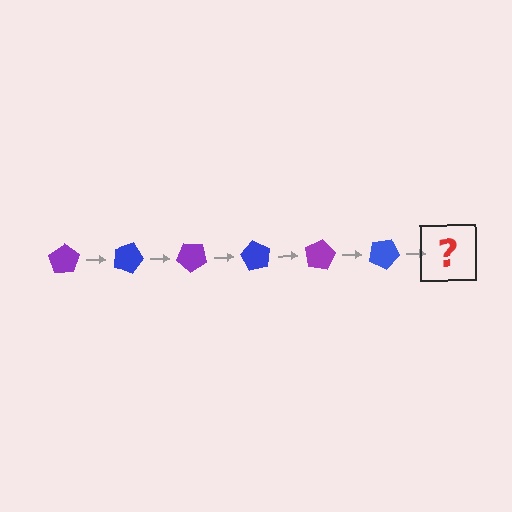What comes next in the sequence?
The next element should be a purple pentagon, rotated 120 degrees from the start.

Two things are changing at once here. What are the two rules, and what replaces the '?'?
The two rules are that it rotates 20 degrees each step and the color cycles through purple and blue. The '?' should be a purple pentagon, rotated 120 degrees from the start.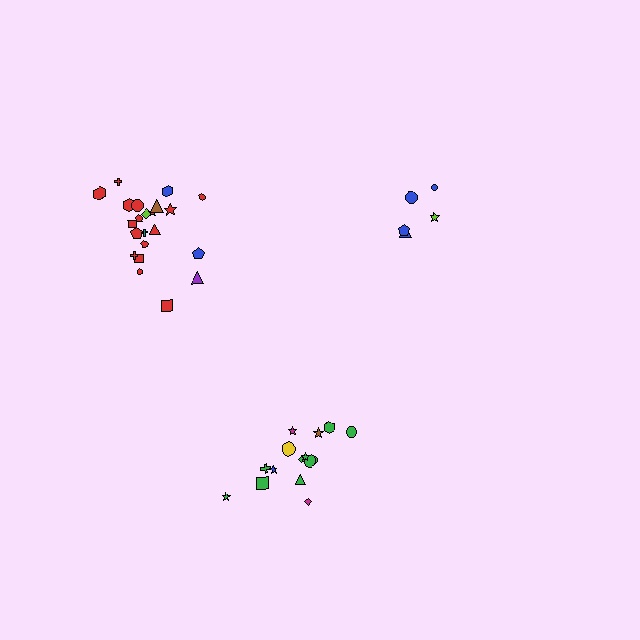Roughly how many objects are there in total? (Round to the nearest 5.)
Roughly 40 objects in total.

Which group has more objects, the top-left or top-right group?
The top-left group.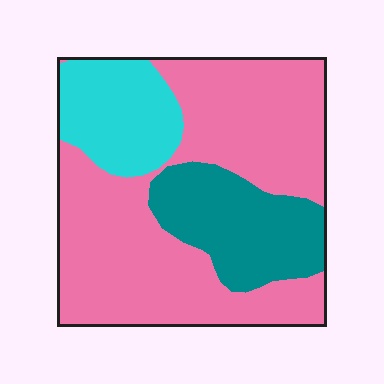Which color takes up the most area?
Pink, at roughly 60%.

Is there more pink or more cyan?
Pink.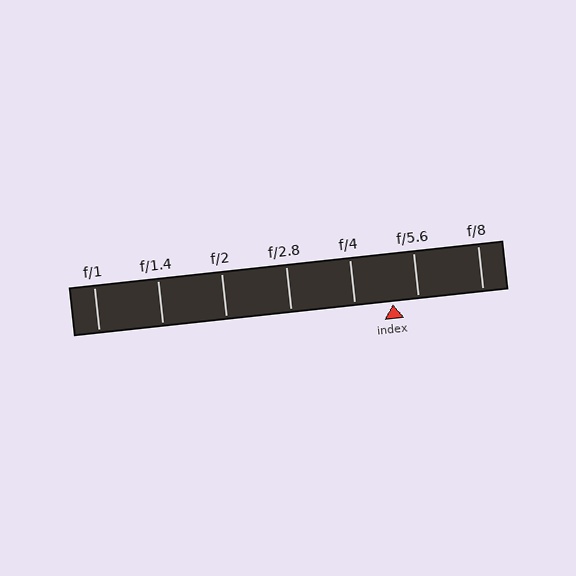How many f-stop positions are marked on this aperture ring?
There are 7 f-stop positions marked.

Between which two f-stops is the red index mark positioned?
The index mark is between f/4 and f/5.6.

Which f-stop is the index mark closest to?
The index mark is closest to f/5.6.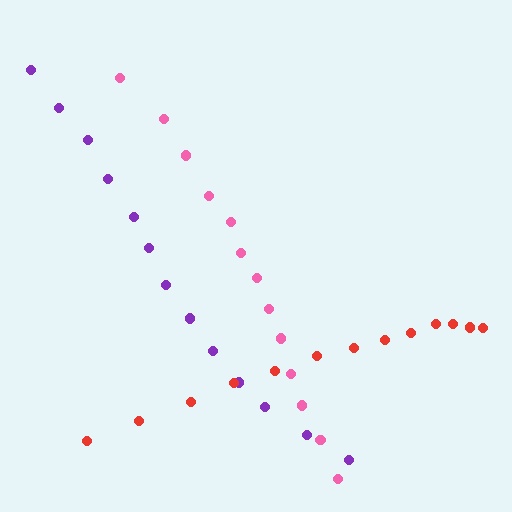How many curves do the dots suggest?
There are 3 distinct paths.